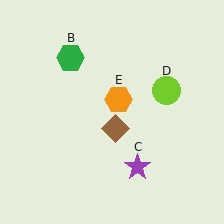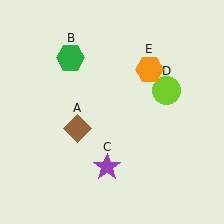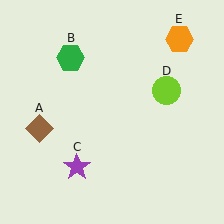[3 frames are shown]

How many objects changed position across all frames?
3 objects changed position: brown diamond (object A), purple star (object C), orange hexagon (object E).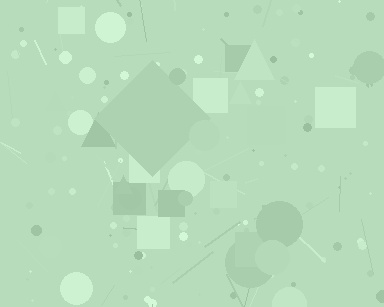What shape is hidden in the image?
A diamond is hidden in the image.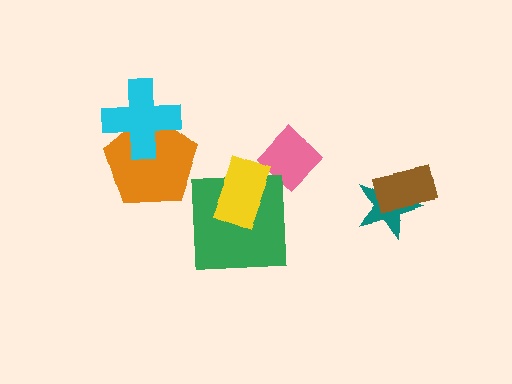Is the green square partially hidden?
Yes, it is partially covered by another shape.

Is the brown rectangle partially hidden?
No, no other shape covers it.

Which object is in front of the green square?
The yellow rectangle is in front of the green square.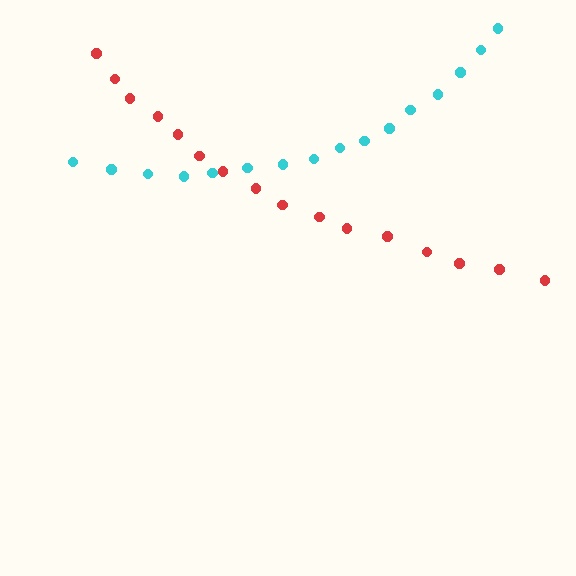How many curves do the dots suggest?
There are 2 distinct paths.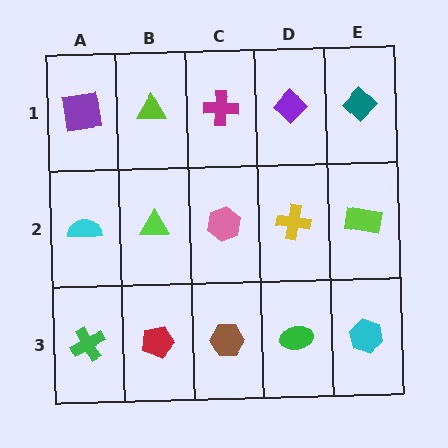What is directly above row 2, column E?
A teal diamond.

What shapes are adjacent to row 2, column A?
A purple square (row 1, column A), a green cross (row 3, column A), a lime triangle (row 2, column B).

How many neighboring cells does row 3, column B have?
3.